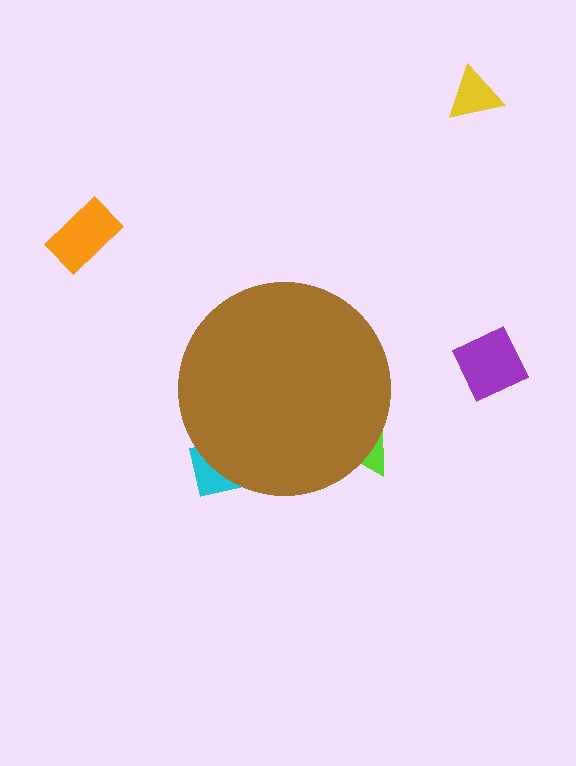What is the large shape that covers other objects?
A brown circle.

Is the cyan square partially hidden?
Yes, the cyan square is partially hidden behind the brown circle.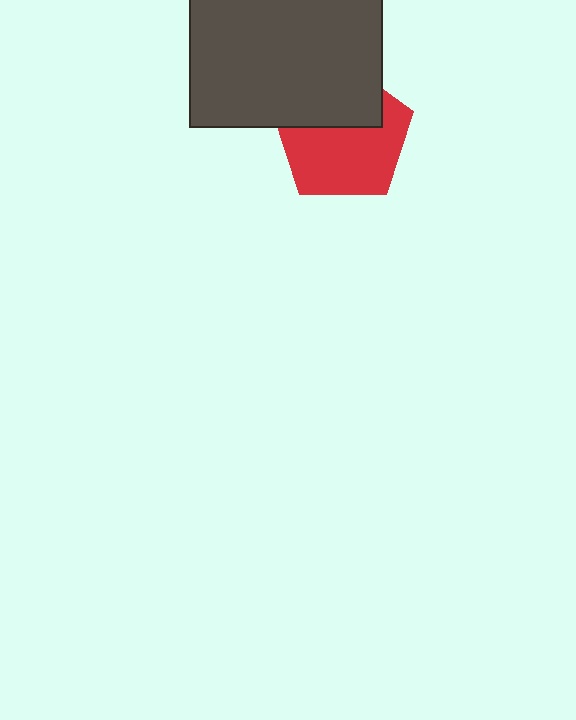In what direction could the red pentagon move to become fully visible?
The red pentagon could move down. That would shift it out from behind the dark gray square entirely.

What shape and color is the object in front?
The object in front is a dark gray square.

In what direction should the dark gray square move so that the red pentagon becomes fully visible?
The dark gray square should move up. That is the shortest direction to clear the overlap and leave the red pentagon fully visible.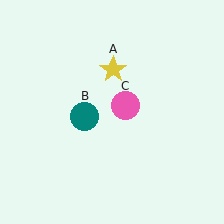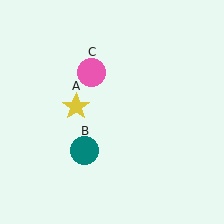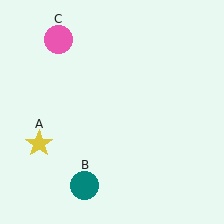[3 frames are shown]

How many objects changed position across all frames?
3 objects changed position: yellow star (object A), teal circle (object B), pink circle (object C).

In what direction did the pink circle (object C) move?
The pink circle (object C) moved up and to the left.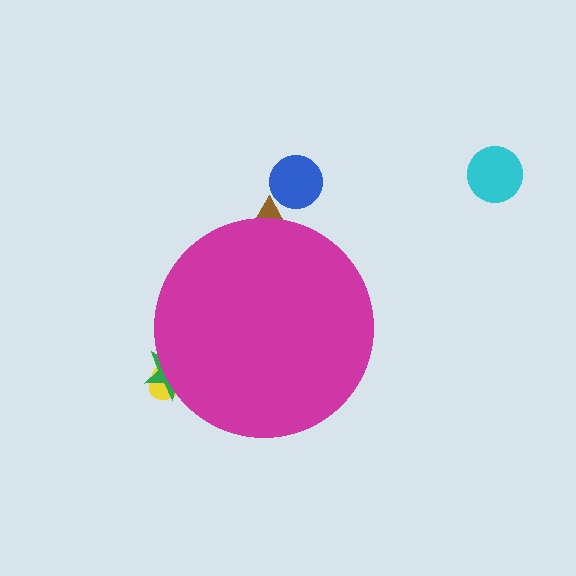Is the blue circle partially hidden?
No, the blue circle is fully visible.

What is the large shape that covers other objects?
A magenta circle.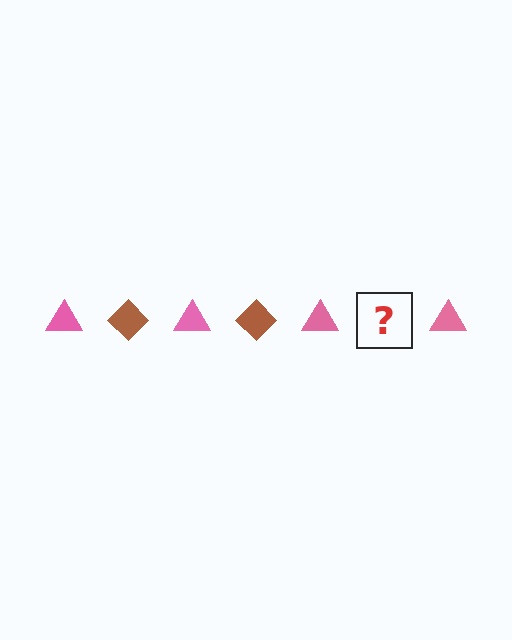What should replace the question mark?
The question mark should be replaced with a brown diamond.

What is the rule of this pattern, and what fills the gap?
The rule is that the pattern alternates between pink triangle and brown diamond. The gap should be filled with a brown diamond.